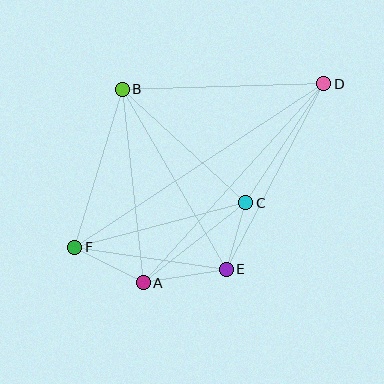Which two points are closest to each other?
Points C and E are closest to each other.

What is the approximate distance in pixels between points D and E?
The distance between D and E is approximately 210 pixels.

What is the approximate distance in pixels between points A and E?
The distance between A and E is approximately 84 pixels.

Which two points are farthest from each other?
Points D and F are farthest from each other.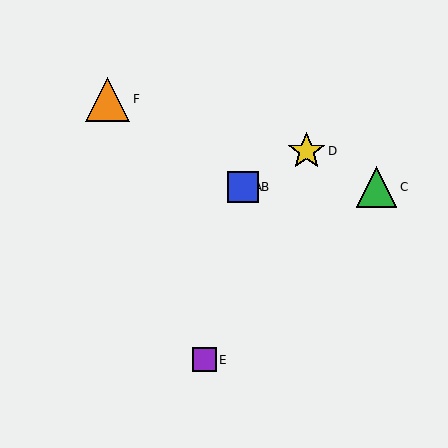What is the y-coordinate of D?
Object D is at y≈151.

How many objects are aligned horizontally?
3 objects (A, B, C) are aligned horizontally.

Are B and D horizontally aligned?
No, B is at y≈187 and D is at y≈151.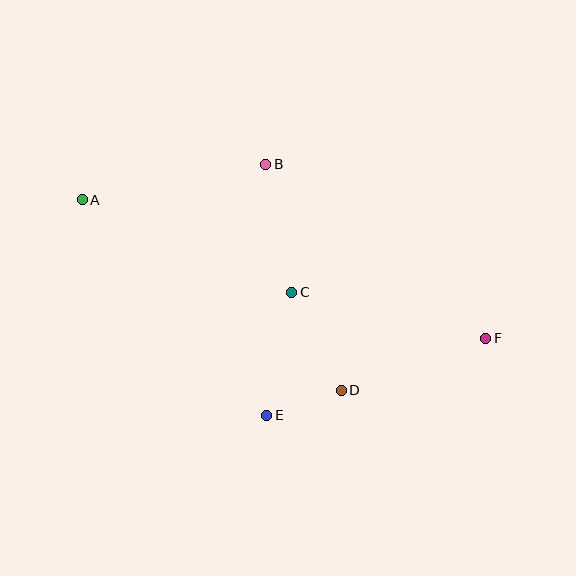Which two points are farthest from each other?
Points A and F are farthest from each other.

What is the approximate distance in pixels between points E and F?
The distance between E and F is approximately 232 pixels.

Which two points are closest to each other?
Points D and E are closest to each other.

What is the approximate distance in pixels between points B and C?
The distance between B and C is approximately 131 pixels.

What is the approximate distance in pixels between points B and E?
The distance between B and E is approximately 251 pixels.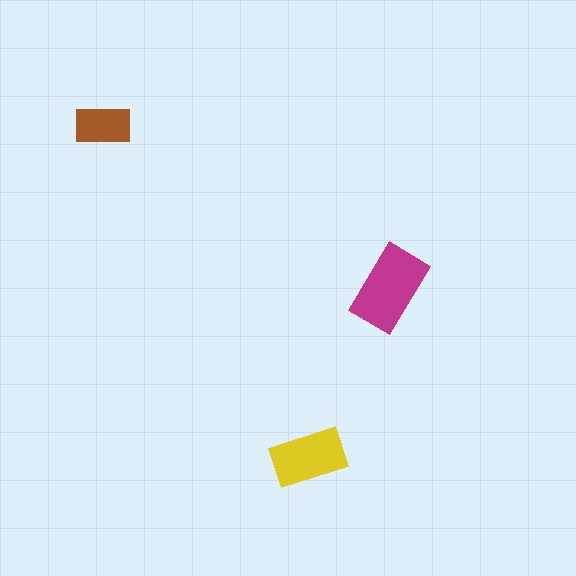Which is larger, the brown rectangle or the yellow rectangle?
The yellow one.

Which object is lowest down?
The yellow rectangle is bottommost.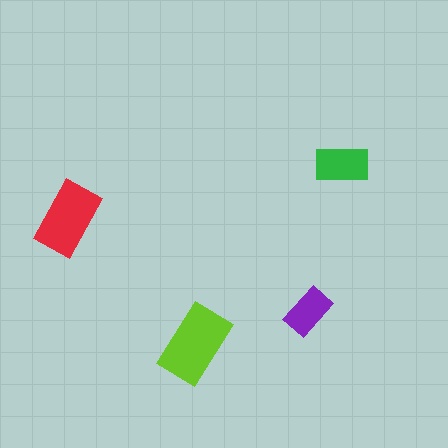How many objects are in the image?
There are 4 objects in the image.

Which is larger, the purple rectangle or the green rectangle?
The green one.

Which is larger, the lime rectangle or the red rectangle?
The lime one.